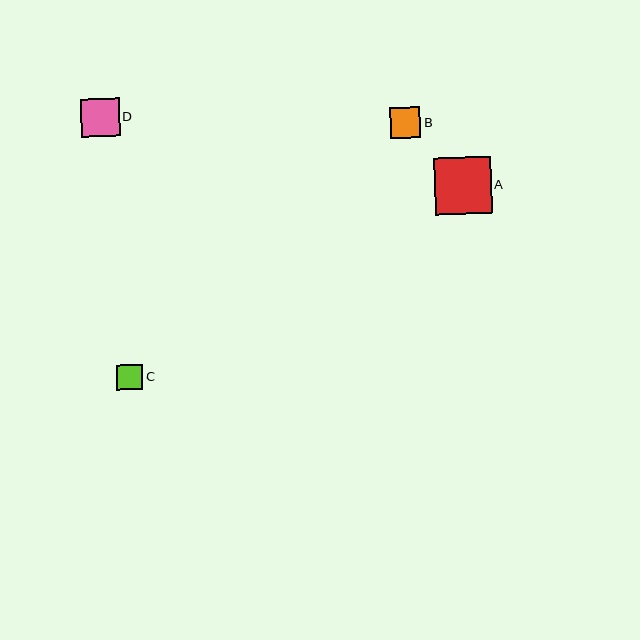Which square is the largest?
Square A is the largest with a size of approximately 57 pixels.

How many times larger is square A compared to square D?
Square A is approximately 1.5 times the size of square D.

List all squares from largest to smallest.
From largest to smallest: A, D, B, C.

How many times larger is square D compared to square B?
Square D is approximately 1.3 times the size of square B.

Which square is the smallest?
Square C is the smallest with a size of approximately 26 pixels.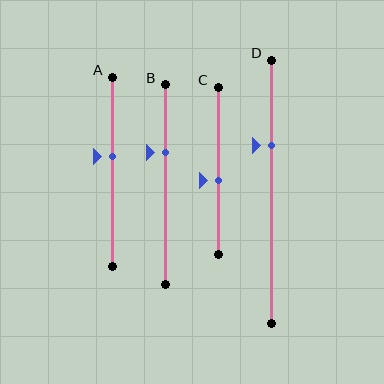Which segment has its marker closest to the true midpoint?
Segment C has its marker closest to the true midpoint.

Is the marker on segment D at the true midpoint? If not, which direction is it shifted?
No, the marker on segment D is shifted upward by about 17% of the segment length.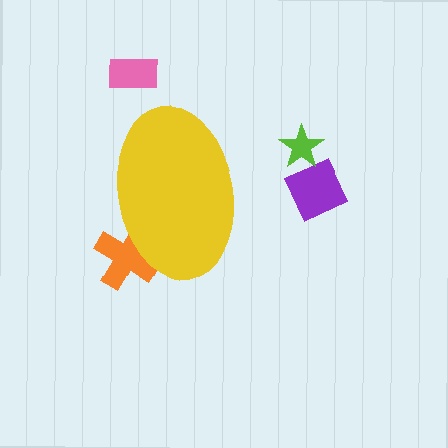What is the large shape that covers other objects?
A yellow ellipse.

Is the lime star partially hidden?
No, the lime star is fully visible.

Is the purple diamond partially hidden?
No, the purple diamond is fully visible.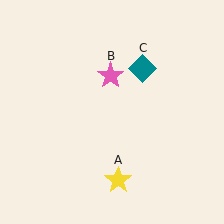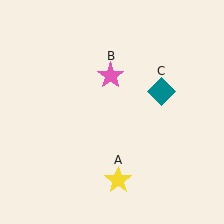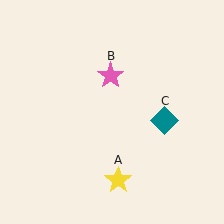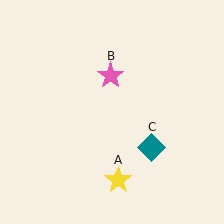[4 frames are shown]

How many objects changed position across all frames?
1 object changed position: teal diamond (object C).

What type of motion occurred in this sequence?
The teal diamond (object C) rotated clockwise around the center of the scene.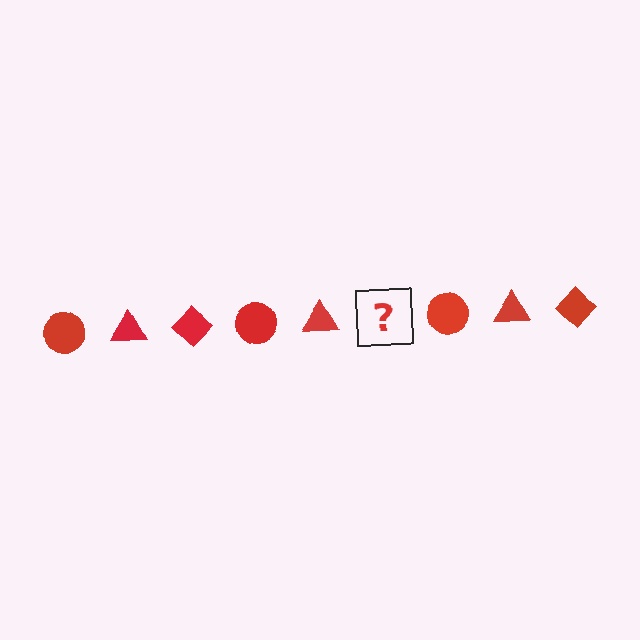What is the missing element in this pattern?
The missing element is a red diamond.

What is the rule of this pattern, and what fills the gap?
The rule is that the pattern cycles through circle, triangle, diamond shapes in red. The gap should be filled with a red diamond.